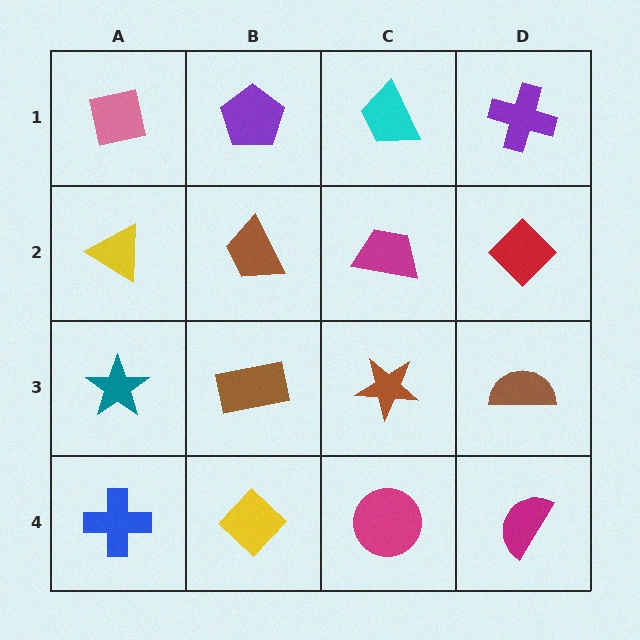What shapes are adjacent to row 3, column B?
A brown trapezoid (row 2, column B), a yellow diamond (row 4, column B), a teal star (row 3, column A), a brown star (row 3, column C).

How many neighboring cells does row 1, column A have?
2.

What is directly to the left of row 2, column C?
A brown trapezoid.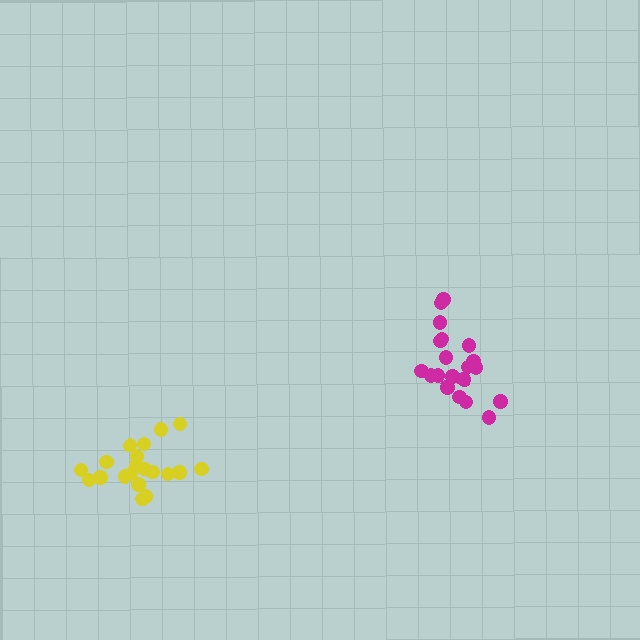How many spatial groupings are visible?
There are 2 spatial groupings.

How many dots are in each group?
Group 1: 20 dots, Group 2: 20 dots (40 total).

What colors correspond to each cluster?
The clusters are colored: magenta, yellow.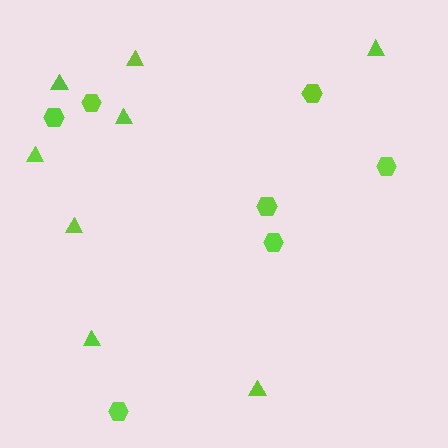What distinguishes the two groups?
There are 2 groups: one group of hexagons (7) and one group of triangles (8).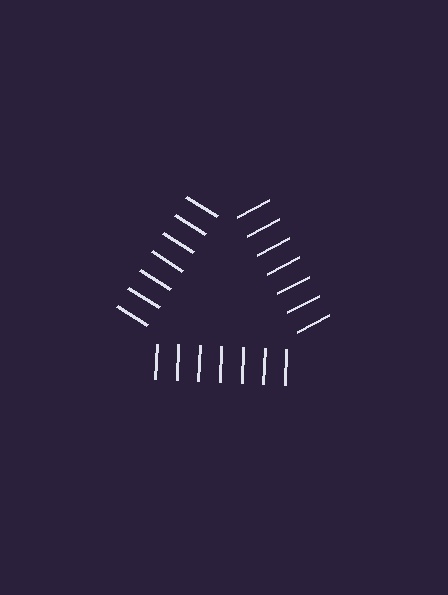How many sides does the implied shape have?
3 sides — the line-ends trace a triangle.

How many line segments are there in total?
21 — 7 along each of the 3 edges.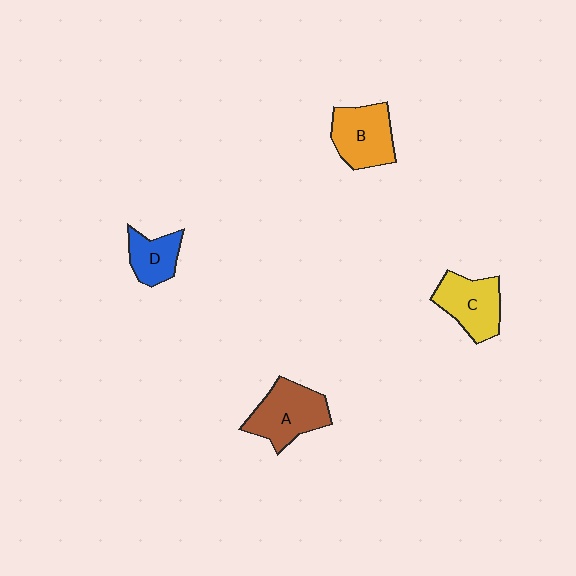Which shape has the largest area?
Shape A (brown).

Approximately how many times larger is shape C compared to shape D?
Approximately 1.5 times.